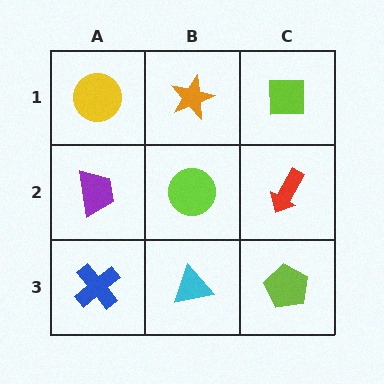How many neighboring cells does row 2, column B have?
4.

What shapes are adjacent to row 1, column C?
A red arrow (row 2, column C), an orange star (row 1, column B).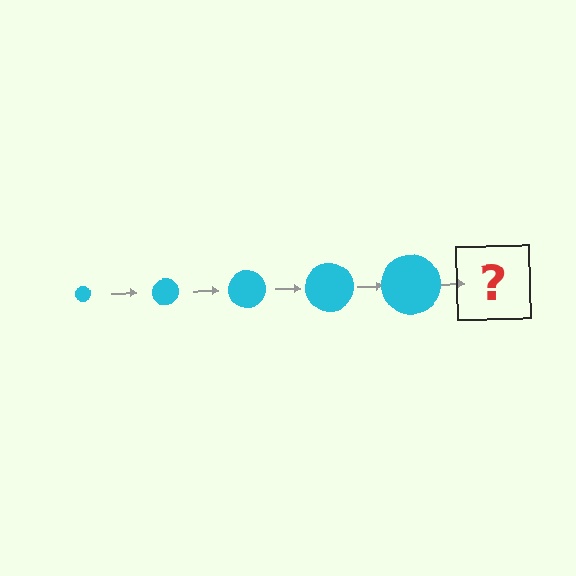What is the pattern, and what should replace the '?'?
The pattern is that the circle gets progressively larger each step. The '?' should be a cyan circle, larger than the previous one.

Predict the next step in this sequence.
The next step is a cyan circle, larger than the previous one.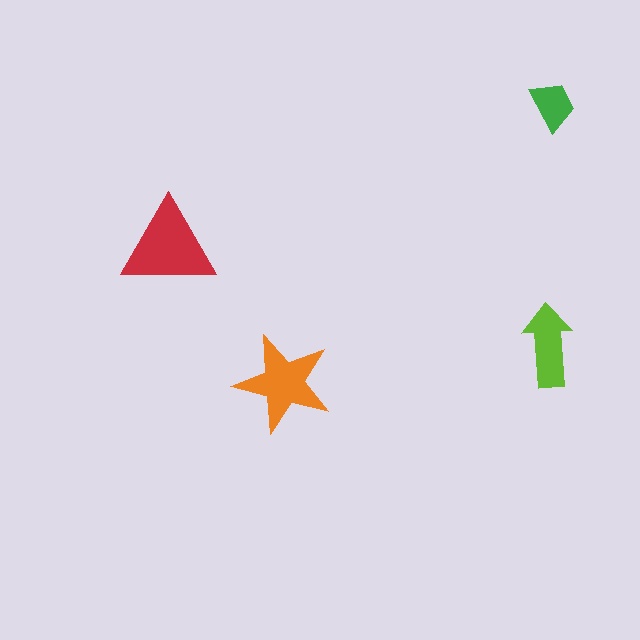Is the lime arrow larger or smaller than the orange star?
Smaller.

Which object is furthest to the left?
The red triangle is leftmost.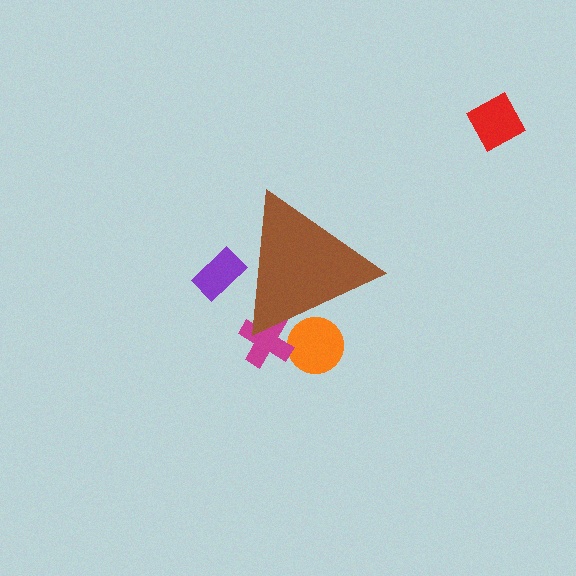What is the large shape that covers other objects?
A brown triangle.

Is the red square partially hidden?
No, the red square is fully visible.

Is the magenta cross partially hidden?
Yes, the magenta cross is partially hidden behind the brown triangle.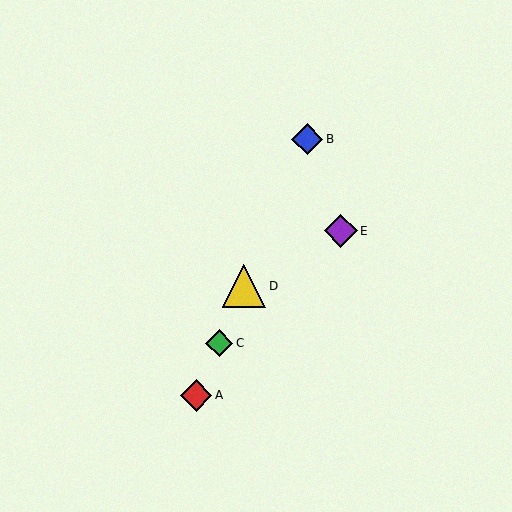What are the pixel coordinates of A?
Object A is at (196, 396).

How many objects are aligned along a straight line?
4 objects (A, B, C, D) are aligned along a straight line.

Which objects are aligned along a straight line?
Objects A, B, C, D are aligned along a straight line.